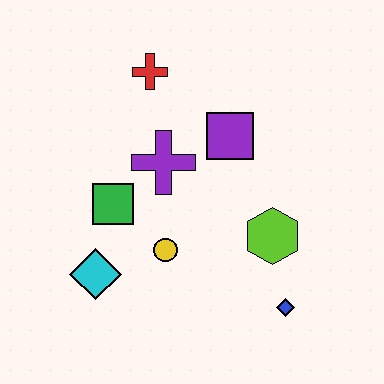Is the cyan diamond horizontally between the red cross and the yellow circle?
No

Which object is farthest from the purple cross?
The blue diamond is farthest from the purple cross.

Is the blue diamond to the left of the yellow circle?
No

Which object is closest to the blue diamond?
The lime hexagon is closest to the blue diamond.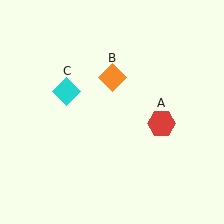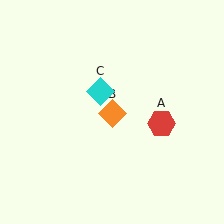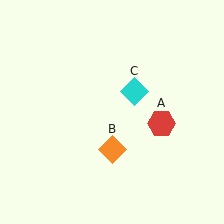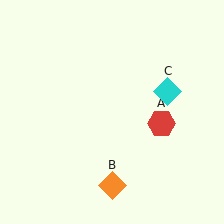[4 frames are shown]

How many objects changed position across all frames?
2 objects changed position: orange diamond (object B), cyan diamond (object C).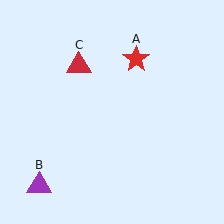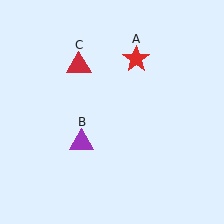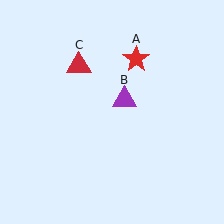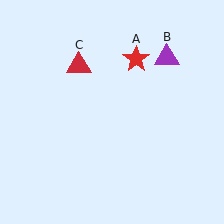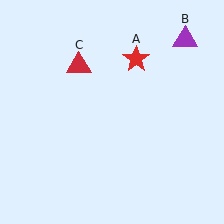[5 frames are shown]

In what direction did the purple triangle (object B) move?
The purple triangle (object B) moved up and to the right.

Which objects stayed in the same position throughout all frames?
Red star (object A) and red triangle (object C) remained stationary.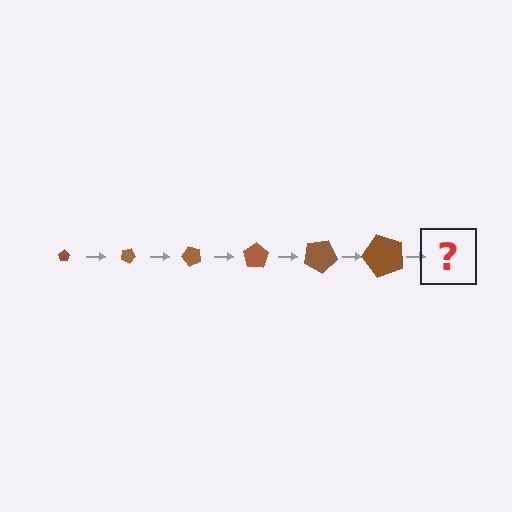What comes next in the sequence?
The next element should be a pentagon, larger than the previous one and rotated 150 degrees from the start.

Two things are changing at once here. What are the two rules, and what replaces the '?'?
The two rules are that the pentagon grows larger each step and it rotates 25 degrees each step. The '?' should be a pentagon, larger than the previous one and rotated 150 degrees from the start.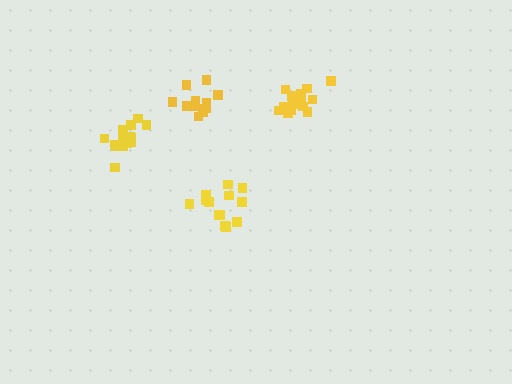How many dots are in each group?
Group 1: 15 dots, Group 2: 13 dots, Group 3: 15 dots, Group 4: 12 dots (55 total).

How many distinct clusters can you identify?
There are 4 distinct clusters.